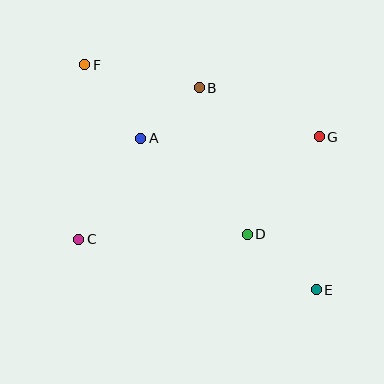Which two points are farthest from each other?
Points E and F are farthest from each other.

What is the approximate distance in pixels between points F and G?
The distance between F and G is approximately 245 pixels.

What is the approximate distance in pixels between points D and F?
The distance between D and F is approximately 235 pixels.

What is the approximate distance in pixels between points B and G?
The distance between B and G is approximately 130 pixels.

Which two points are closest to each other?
Points A and B are closest to each other.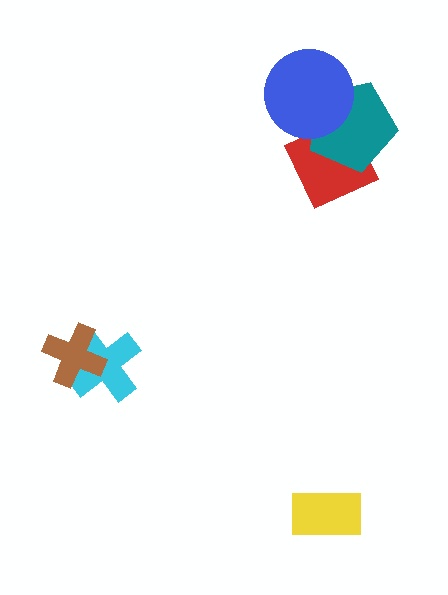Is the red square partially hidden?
Yes, it is partially covered by another shape.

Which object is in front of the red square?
The teal pentagon is in front of the red square.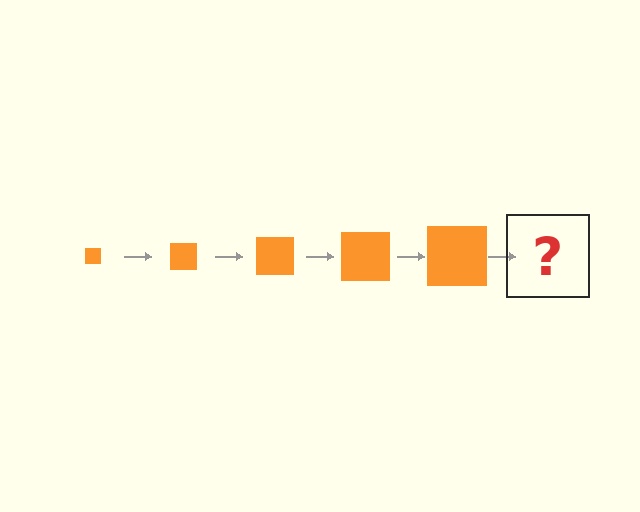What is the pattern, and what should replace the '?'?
The pattern is that the square gets progressively larger each step. The '?' should be an orange square, larger than the previous one.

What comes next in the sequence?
The next element should be an orange square, larger than the previous one.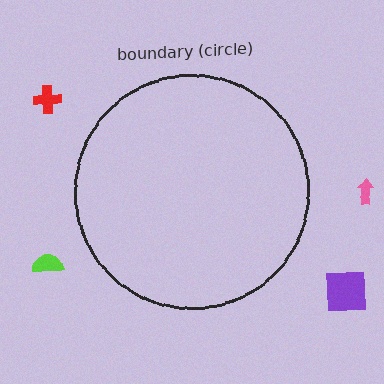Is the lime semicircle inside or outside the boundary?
Outside.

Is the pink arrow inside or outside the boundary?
Outside.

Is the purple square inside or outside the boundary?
Outside.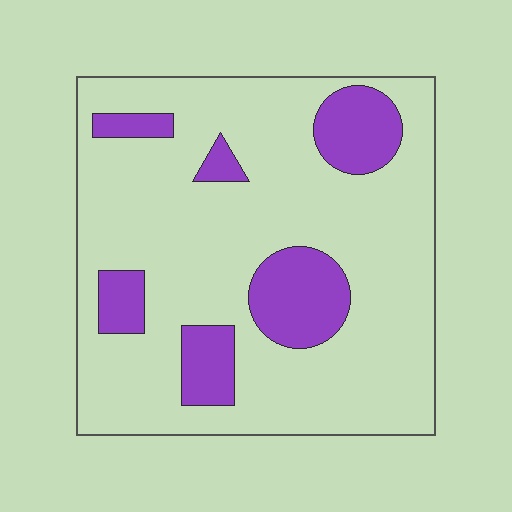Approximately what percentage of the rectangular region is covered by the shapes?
Approximately 20%.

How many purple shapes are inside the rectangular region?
6.